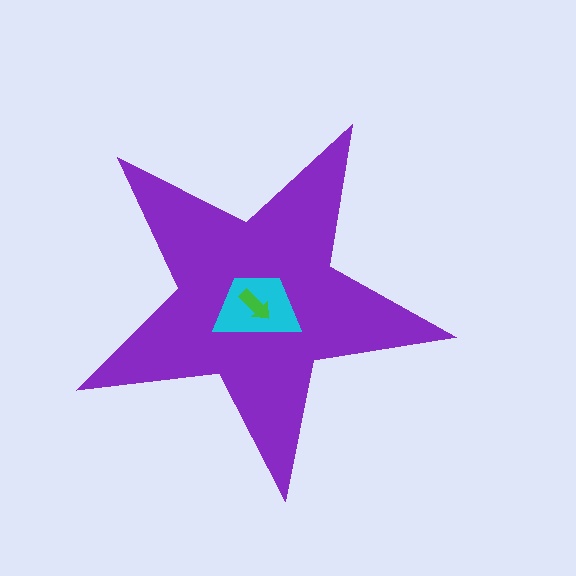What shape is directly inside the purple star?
The cyan trapezoid.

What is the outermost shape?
The purple star.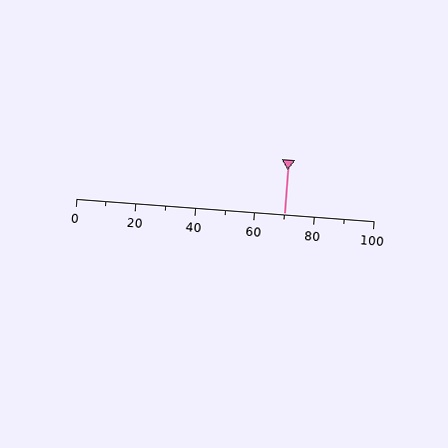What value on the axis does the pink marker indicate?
The marker indicates approximately 70.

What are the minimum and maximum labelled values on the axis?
The axis runs from 0 to 100.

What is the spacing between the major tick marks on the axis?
The major ticks are spaced 20 apart.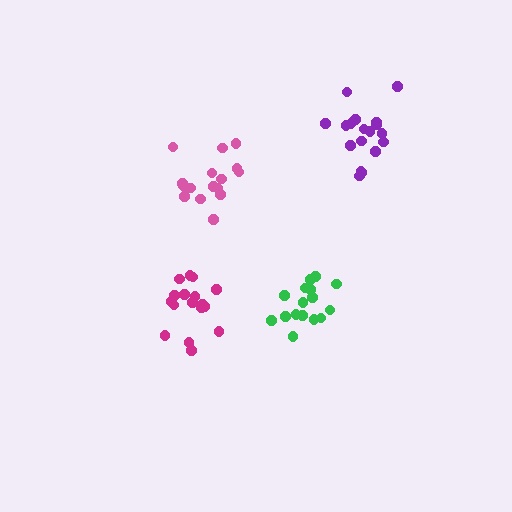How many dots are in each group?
Group 1: 18 dots, Group 2: 16 dots, Group 3: 16 dots, Group 4: 17 dots (67 total).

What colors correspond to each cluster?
The clusters are colored: purple, green, pink, magenta.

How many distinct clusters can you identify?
There are 4 distinct clusters.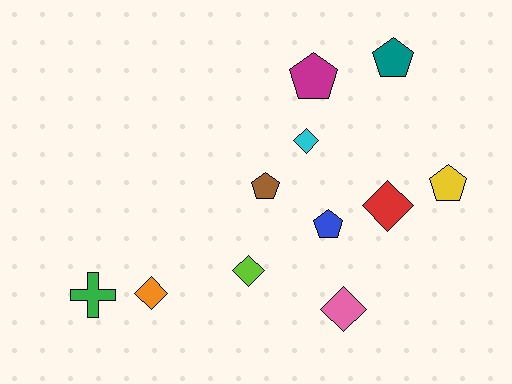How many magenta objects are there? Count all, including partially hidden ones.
There is 1 magenta object.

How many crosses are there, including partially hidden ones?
There is 1 cross.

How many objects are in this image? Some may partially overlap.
There are 11 objects.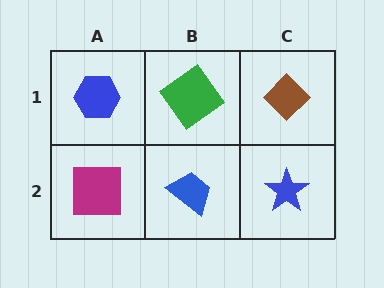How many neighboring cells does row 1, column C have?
2.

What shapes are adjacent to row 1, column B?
A blue trapezoid (row 2, column B), a blue hexagon (row 1, column A), a brown diamond (row 1, column C).